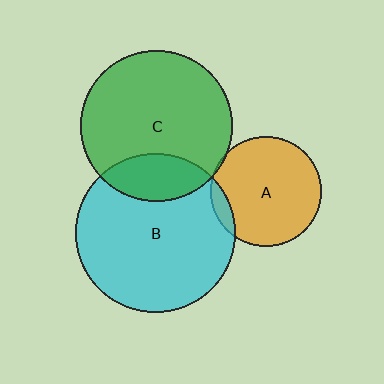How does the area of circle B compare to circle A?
Approximately 2.1 times.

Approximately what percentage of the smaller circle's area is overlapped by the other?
Approximately 10%.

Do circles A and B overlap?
Yes.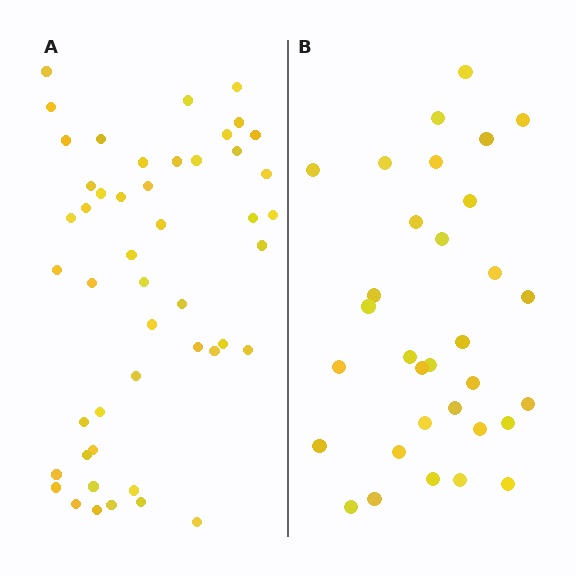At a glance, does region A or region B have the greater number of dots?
Region A (the left region) has more dots.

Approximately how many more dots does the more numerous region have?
Region A has approximately 15 more dots than region B.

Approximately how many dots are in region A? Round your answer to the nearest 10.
About 50 dots. (The exact count is 48, which rounds to 50.)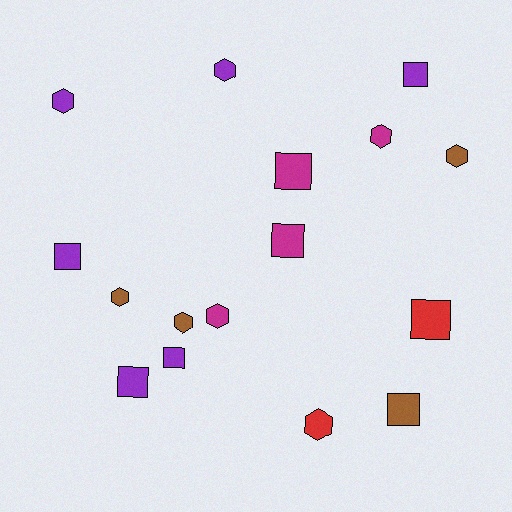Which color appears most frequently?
Purple, with 6 objects.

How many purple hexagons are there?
There are 2 purple hexagons.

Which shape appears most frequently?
Hexagon, with 8 objects.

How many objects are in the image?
There are 16 objects.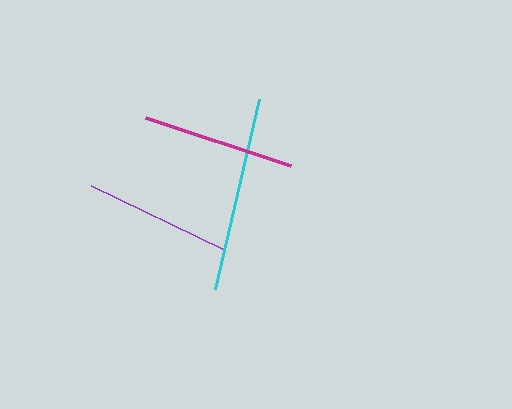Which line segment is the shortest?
The purple line is the shortest at approximately 147 pixels.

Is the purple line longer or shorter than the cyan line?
The cyan line is longer than the purple line.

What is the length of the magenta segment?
The magenta segment is approximately 153 pixels long.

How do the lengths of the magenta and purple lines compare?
The magenta and purple lines are approximately the same length.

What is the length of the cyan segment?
The cyan segment is approximately 195 pixels long.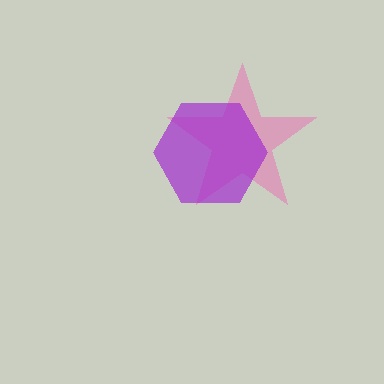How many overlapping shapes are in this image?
There are 2 overlapping shapes in the image.